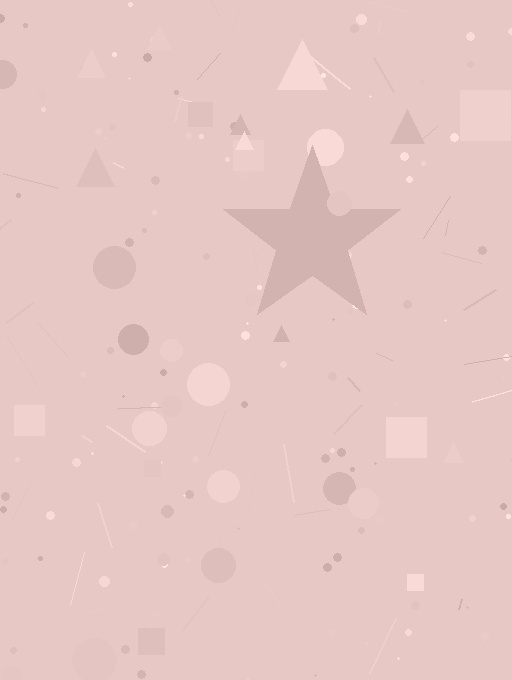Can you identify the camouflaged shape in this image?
The camouflaged shape is a star.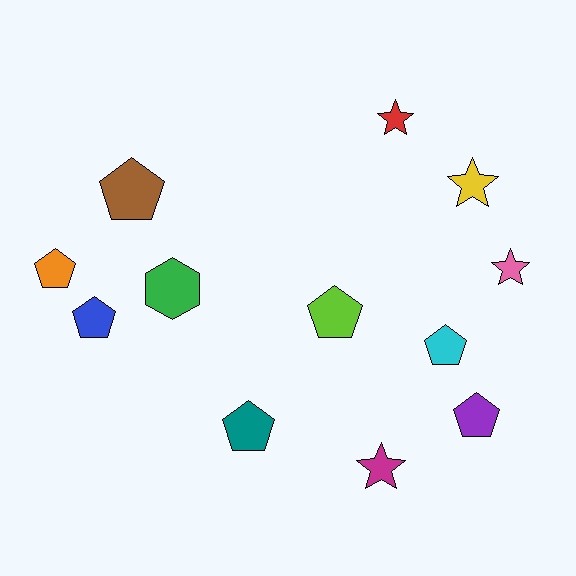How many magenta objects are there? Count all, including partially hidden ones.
There is 1 magenta object.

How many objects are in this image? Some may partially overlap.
There are 12 objects.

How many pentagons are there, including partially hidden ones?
There are 7 pentagons.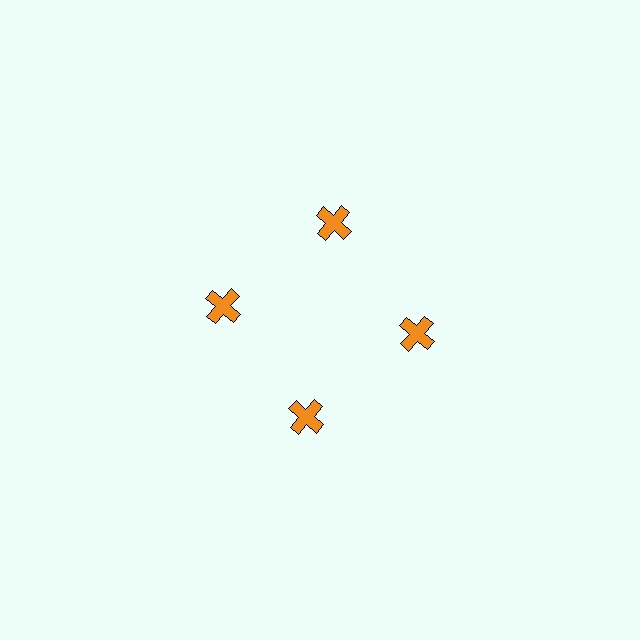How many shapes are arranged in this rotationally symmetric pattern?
There are 4 shapes, arranged in 4 groups of 1.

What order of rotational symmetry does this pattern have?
This pattern has 4-fold rotational symmetry.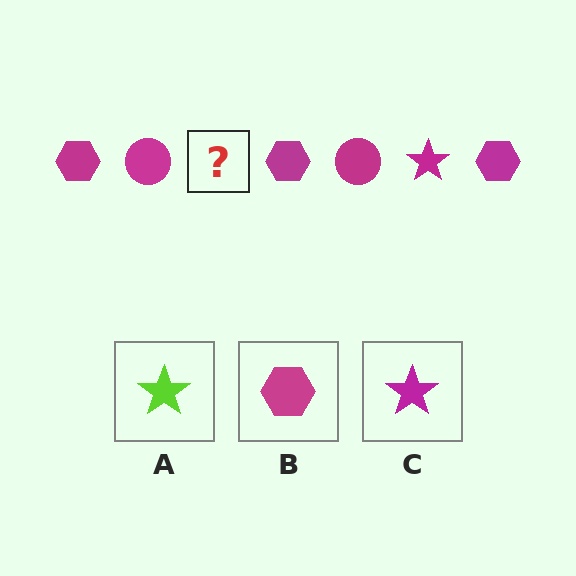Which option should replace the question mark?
Option C.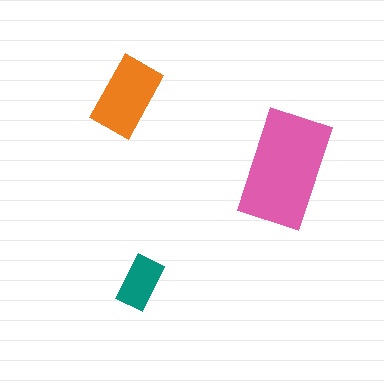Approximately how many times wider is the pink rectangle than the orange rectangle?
About 1.5 times wider.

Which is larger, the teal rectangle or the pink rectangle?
The pink one.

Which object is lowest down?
The teal rectangle is bottommost.